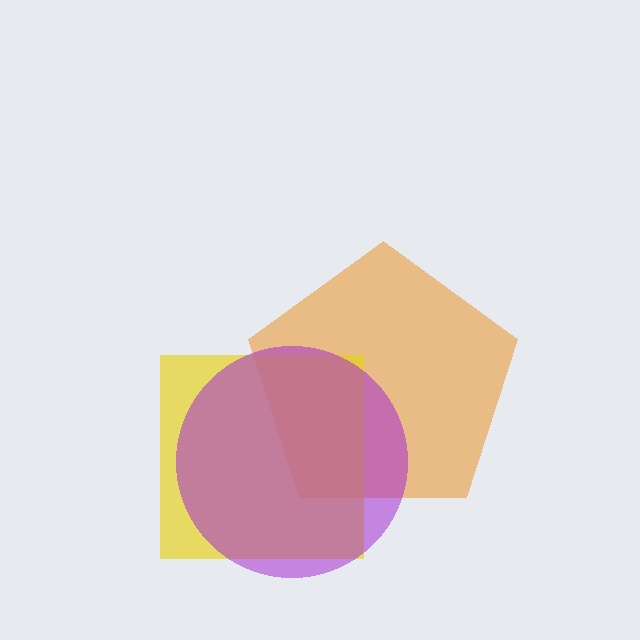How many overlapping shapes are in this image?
There are 3 overlapping shapes in the image.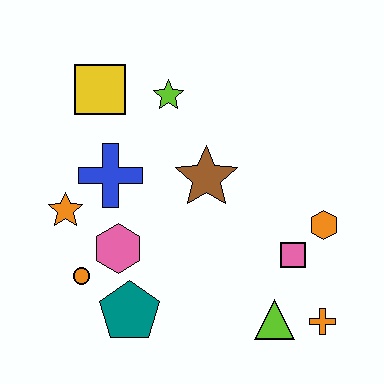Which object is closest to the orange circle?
The pink hexagon is closest to the orange circle.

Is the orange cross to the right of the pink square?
Yes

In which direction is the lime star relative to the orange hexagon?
The lime star is to the left of the orange hexagon.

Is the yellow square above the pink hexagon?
Yes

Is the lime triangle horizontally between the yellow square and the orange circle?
No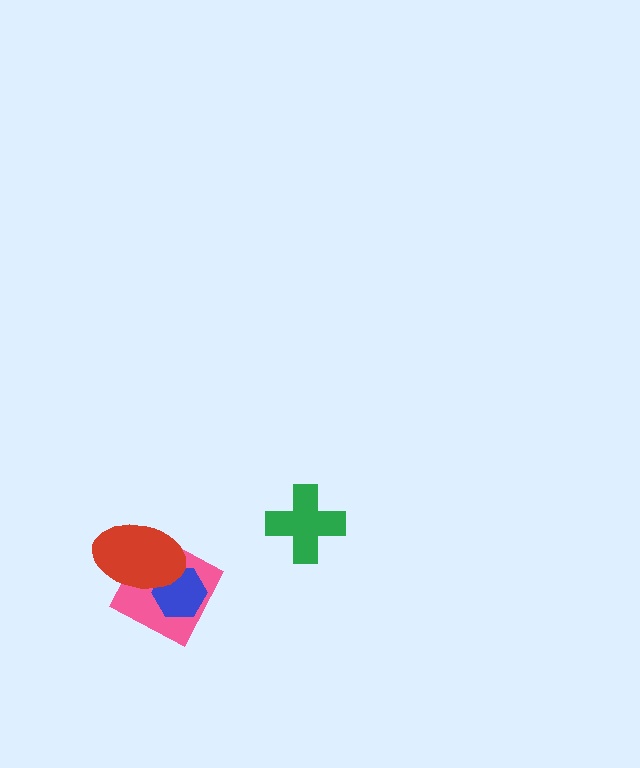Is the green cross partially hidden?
No, no other shape covers it.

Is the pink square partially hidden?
Yes, it is partially covered by another shape.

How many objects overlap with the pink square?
2 objects overlap with the pink square.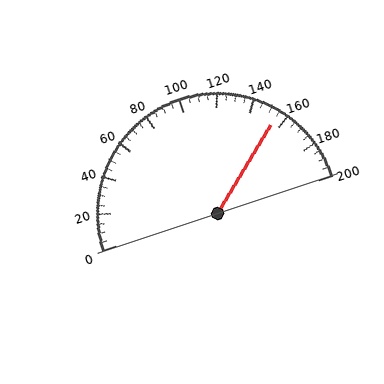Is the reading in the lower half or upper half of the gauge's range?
The reading is in the upper half of the range (0 to 200).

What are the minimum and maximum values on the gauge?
The gauge ranges from 0 to 200.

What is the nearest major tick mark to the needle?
The nearest major tick mark is 160.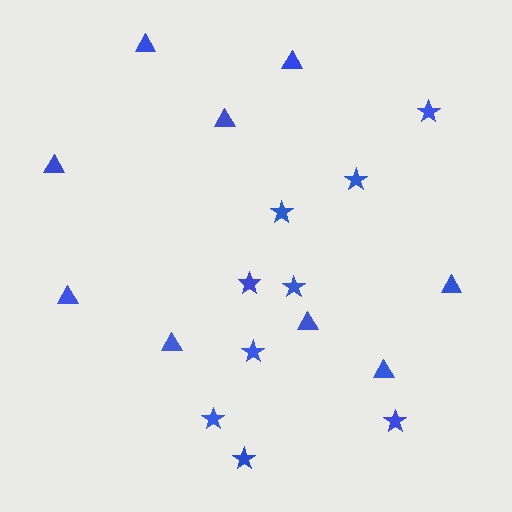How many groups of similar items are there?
There are 2 groups: one group of stars (9) and one group of triangles (9).